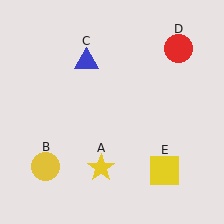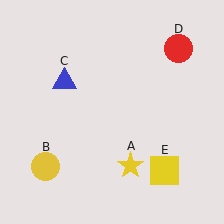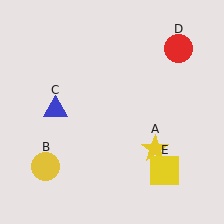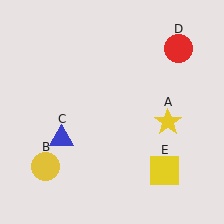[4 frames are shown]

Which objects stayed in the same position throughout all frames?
Yellow circle (object B) and red circle (object D) and yellow square (object E) remained stationary.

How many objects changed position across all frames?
2 objects changed position: yellow star (object A), blue triangle (object C).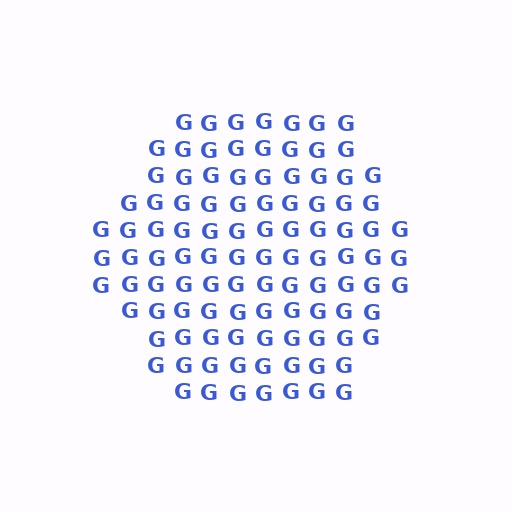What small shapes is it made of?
It is made of small letter G's.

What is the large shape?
The large shape is a hexagon.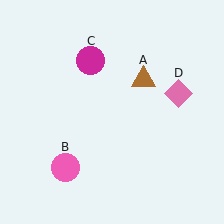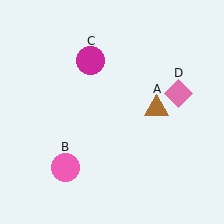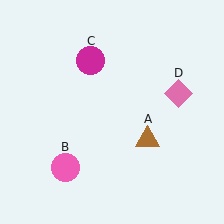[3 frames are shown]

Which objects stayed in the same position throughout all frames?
Pink circle (object B) and magenta circle (object C) and pink diamond (object D) remained stationary.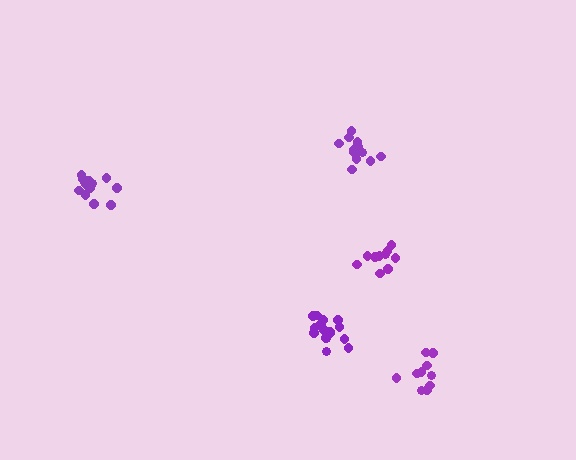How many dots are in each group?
Group 1: 10 dots, Group 2: 16 dots, Group 3: 14 dots, Group 4: 13 dots, Group 5: 10 dots (63 total).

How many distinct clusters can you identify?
There are 5 distinct clusters.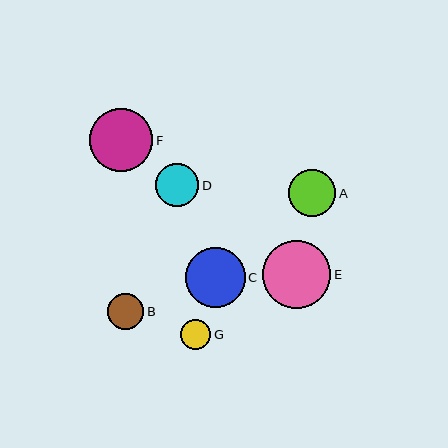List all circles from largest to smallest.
From largest to smallest: E, F, C, A, D, B, G.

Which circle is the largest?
Circle E is the largest with a size of approximately 68 pixels.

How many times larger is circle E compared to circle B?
Circle E is approximately 1.9 times the size of circle B.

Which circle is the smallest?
Circle G is the smallest with a size of approximately 30 pixels.